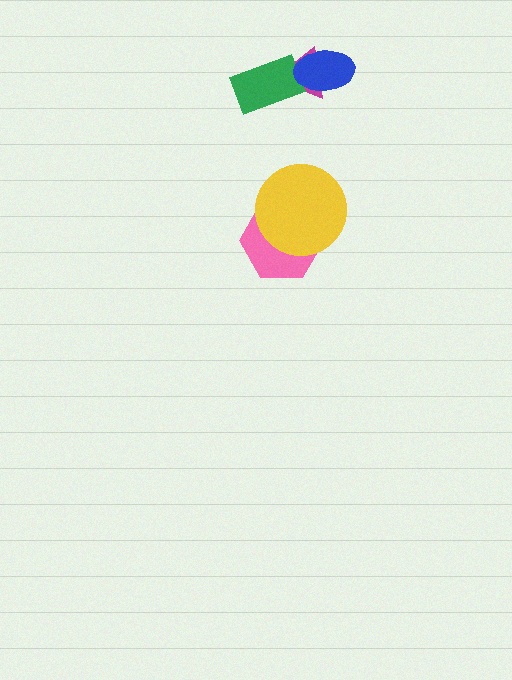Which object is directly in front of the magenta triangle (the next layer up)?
The green rectangle is directly in front of the magenta triangle.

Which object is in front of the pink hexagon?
The yellow circle is in front of the pink hexagon.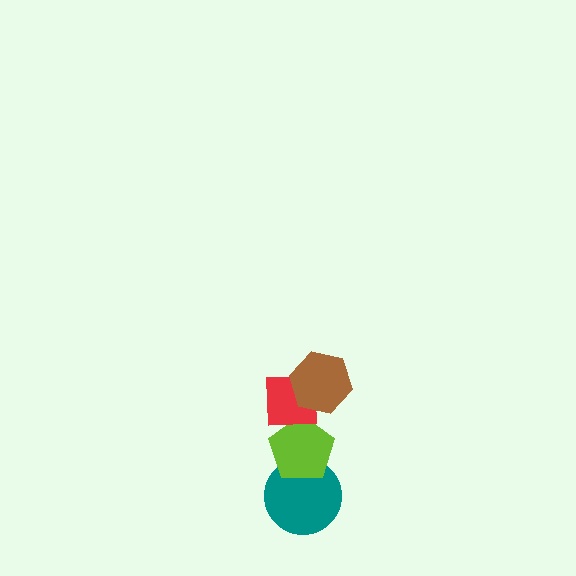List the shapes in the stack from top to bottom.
From top to bottom: the brown hexagon, the red square, the lime pentagon, the teal circle.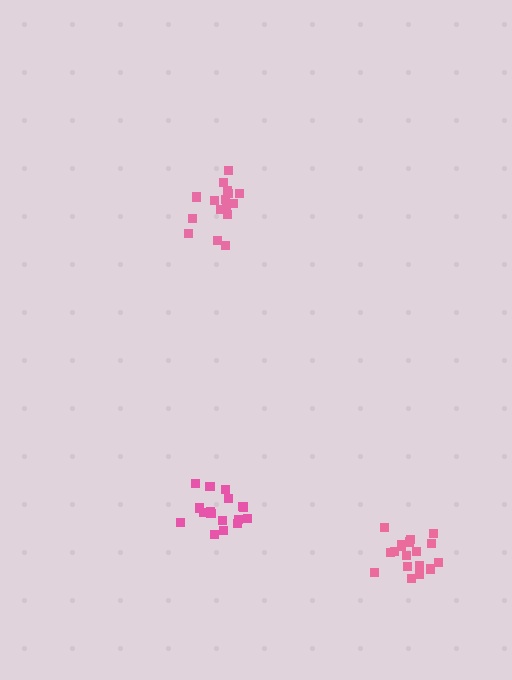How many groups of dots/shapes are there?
There are 3 groups.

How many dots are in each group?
Group 1: 18 dots, Group 2: 17 dots, Group 3: 18 dots (53 total).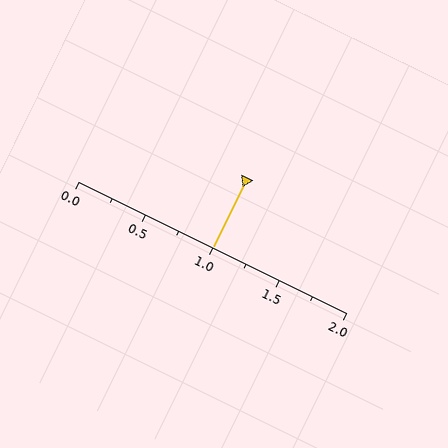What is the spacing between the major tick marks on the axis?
The major ticks are spaced 0.5 apart.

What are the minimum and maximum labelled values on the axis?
The axis runs from 0.0 to 2.0.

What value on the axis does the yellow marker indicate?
The marker indicates approximately 1.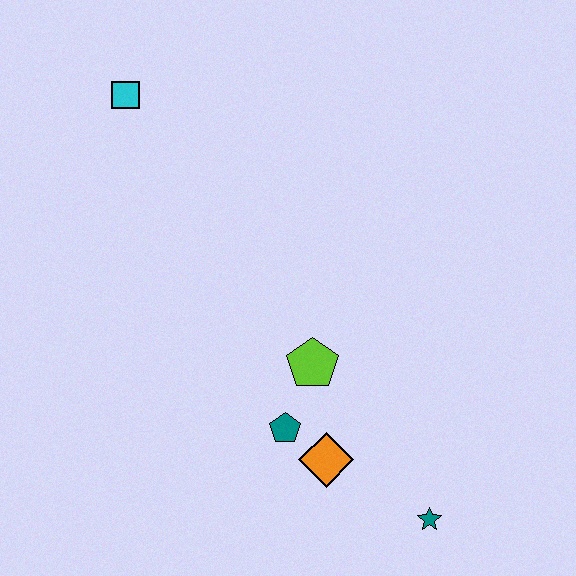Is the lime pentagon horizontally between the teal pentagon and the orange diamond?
Yes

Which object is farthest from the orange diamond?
The cyan square is farthest from the orange diamond.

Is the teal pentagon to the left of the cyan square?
No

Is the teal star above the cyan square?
No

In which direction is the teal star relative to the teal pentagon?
The teal star is to the right of the teal pentagon.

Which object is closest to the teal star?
The orange diamond is closest to the teal star.